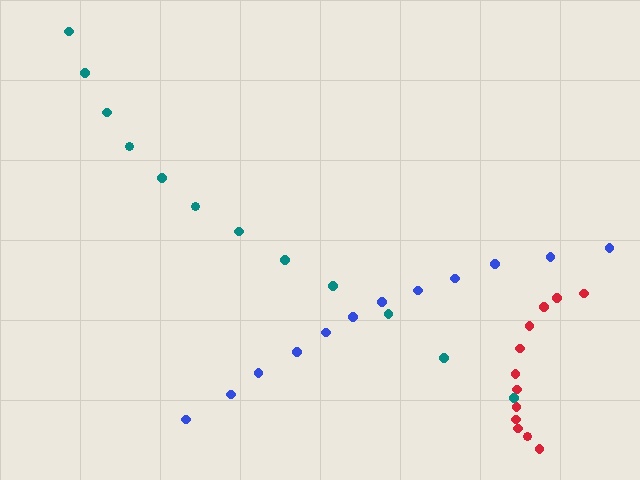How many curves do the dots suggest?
There are 3 distinct paths.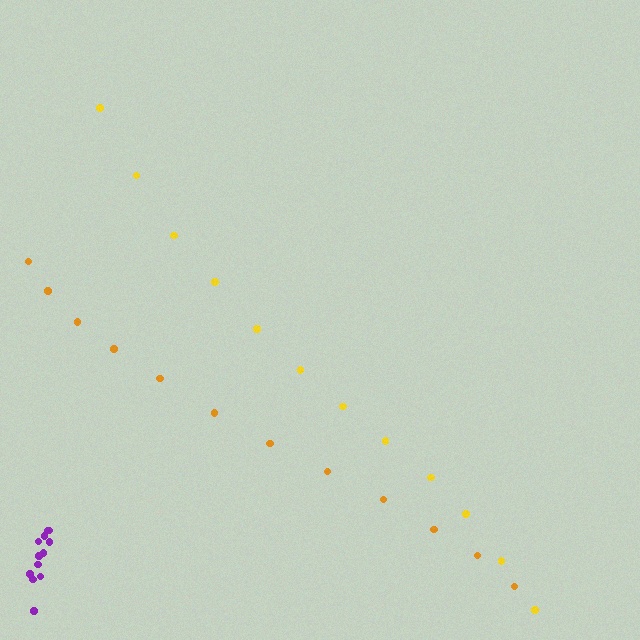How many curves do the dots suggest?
There are 3 distinct paths.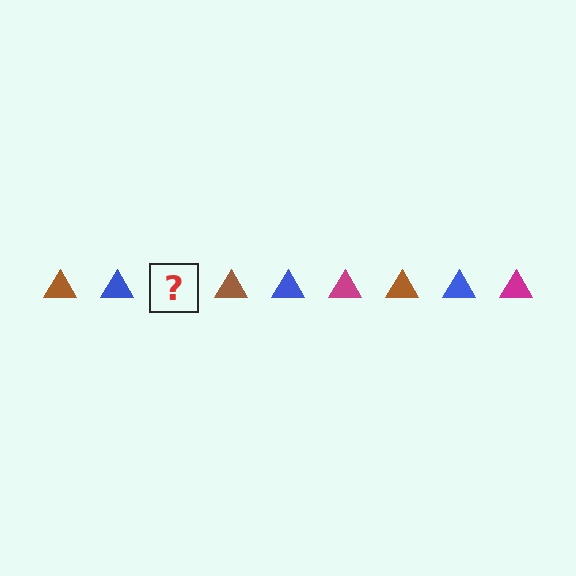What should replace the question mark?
The question mark should be replaced with a magenta triangle.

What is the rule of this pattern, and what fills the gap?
The rule is that the pattern cycles through brown, blue, magenta triangles. The gap should be filled with a magenta triangle.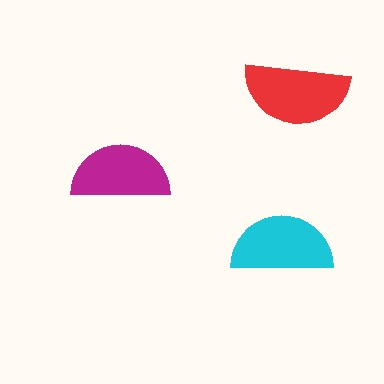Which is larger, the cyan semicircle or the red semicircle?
The red one.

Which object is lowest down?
The cyan semicircle is bottommost.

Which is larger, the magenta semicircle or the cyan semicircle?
The cyan one.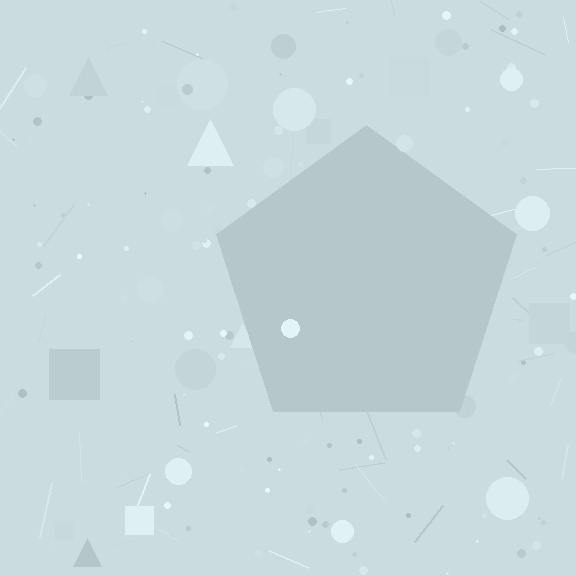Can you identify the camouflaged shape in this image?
The camouflaged shape is a pentagon.